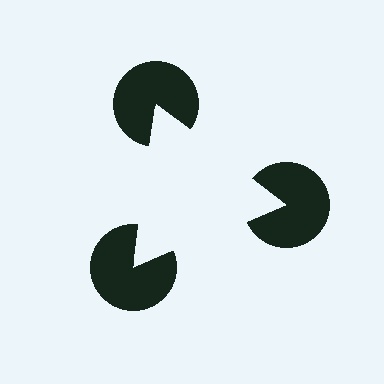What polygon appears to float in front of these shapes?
An illusory triangle — its edges are inferred from the aligned wedge cuts in the pac-man discs, not physically drawn.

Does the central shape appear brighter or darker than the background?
It typically appears slightly brighter than the background, even though no actual brightness change is drawn.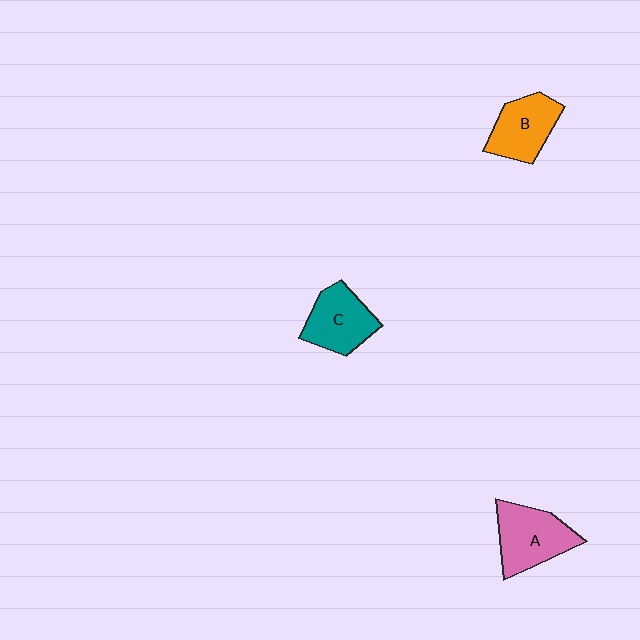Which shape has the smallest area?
Shape B (orange).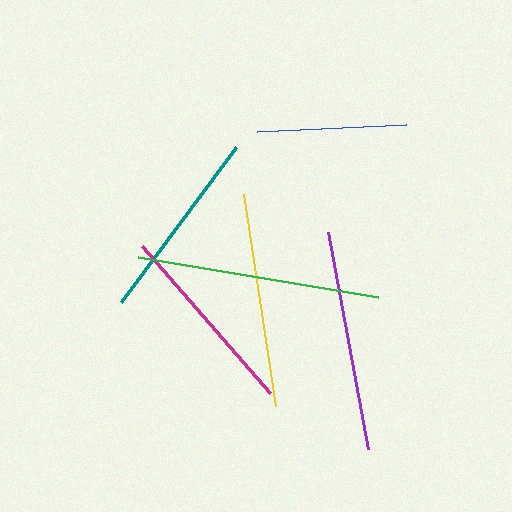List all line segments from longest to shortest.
From longest to shortest: green, purple, yellow, magenta, teal, blue.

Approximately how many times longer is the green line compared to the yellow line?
The green line is approximately 1.1 times the length of the yellow line.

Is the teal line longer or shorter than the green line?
The green line is longer than the teal line.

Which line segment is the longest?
The green line is the longest at approximately 243 pixels.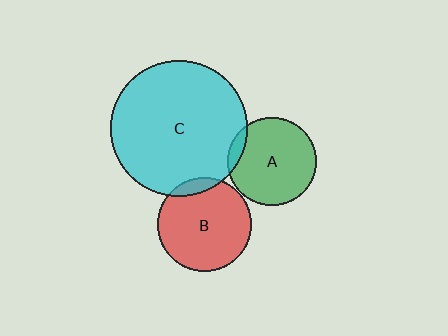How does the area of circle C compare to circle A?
Approximately 2.4 times.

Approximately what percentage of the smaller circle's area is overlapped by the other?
Approximately 10%.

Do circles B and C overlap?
Yes.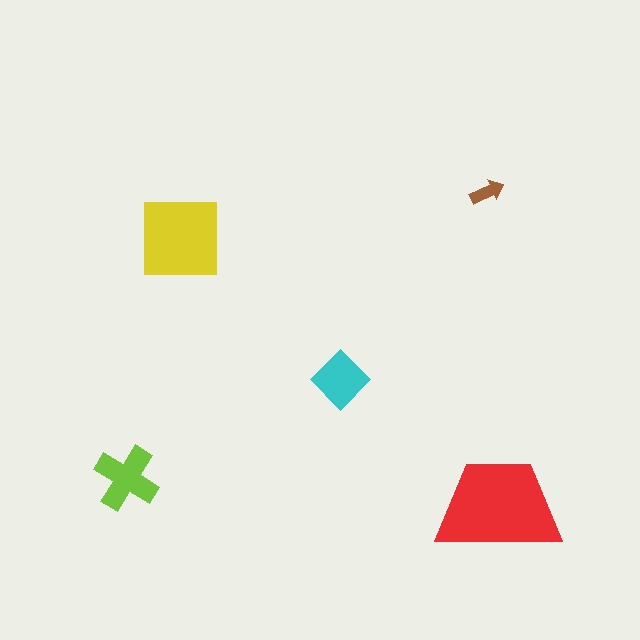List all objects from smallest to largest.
The brown arrow, the cyan diamond, the lime cross, the yellow square, the red trapezoid.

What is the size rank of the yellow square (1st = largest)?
2nd.